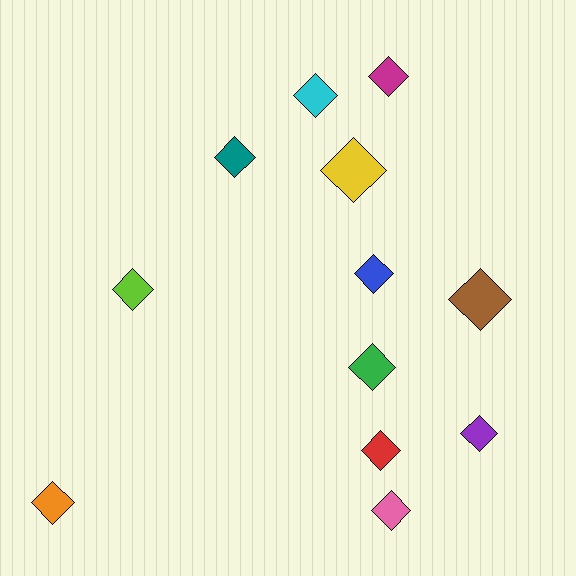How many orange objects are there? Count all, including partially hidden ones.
There is 1 orange object.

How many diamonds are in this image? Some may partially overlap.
There are 12 diamonds.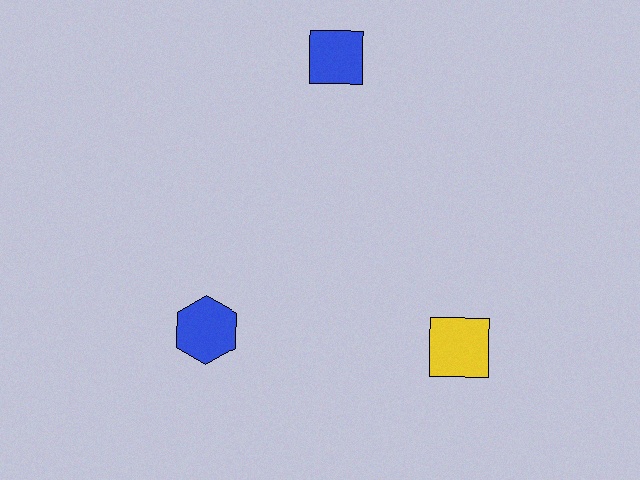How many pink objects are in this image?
There are no pink objects.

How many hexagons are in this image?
There is 1 hexagon.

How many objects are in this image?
There are 3 objects.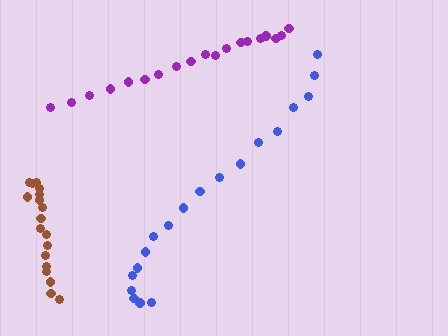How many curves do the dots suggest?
There are 3 distinct paths.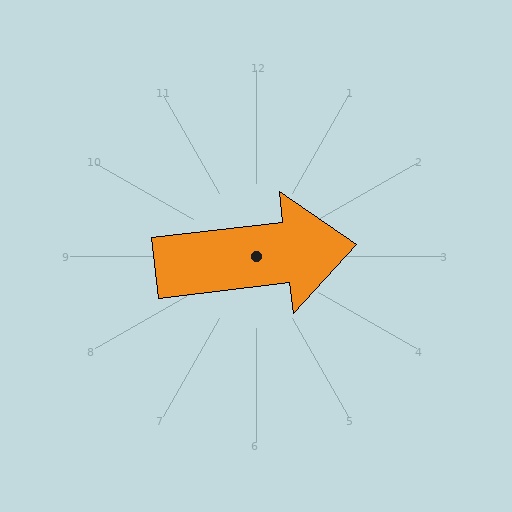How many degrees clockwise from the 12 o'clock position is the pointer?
Approximately 83 degrees.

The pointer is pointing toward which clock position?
Roughly 3 o'clock.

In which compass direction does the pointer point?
East.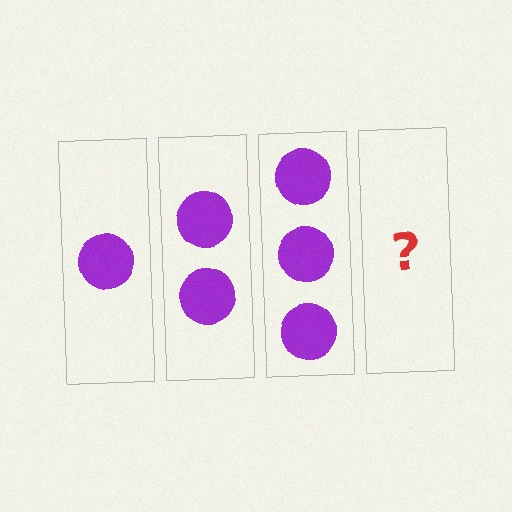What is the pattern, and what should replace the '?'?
The pattern is that each step adds one more circle. The '?' should be 4 circles.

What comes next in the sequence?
The next element should be 4 circles.